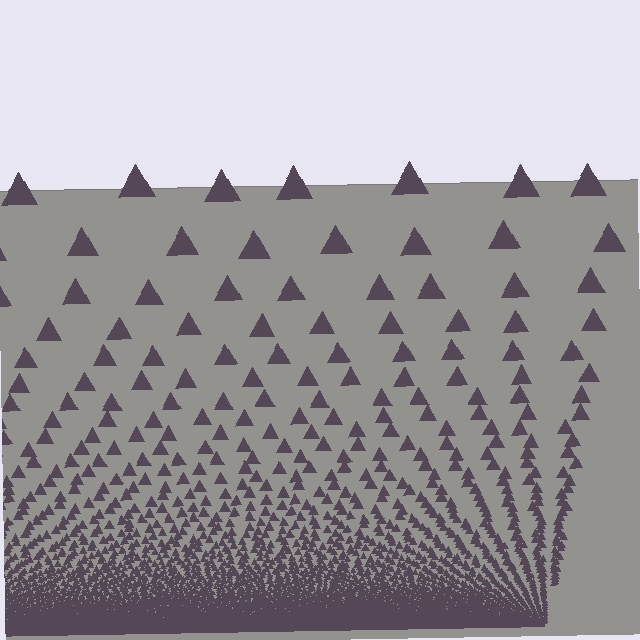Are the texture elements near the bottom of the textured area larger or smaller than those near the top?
Smaller. The gradient is inverted — elements near the bottom are smaller and denser.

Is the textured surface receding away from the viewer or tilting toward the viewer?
The surface appears to tilt toward the viewer. Texture elements get larger and sparser toward the top.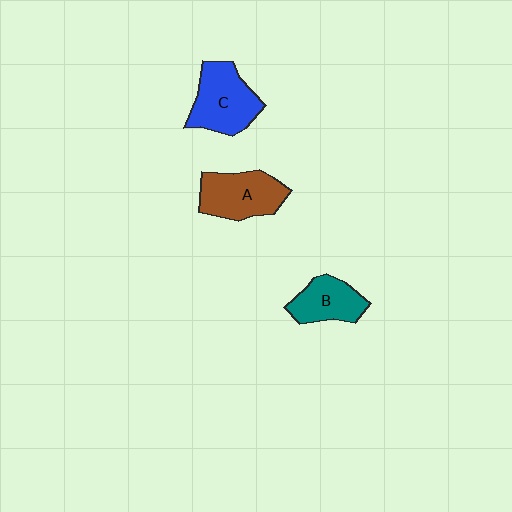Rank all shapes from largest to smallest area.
From largest to smallest: C (blue), A (brown), B (teal).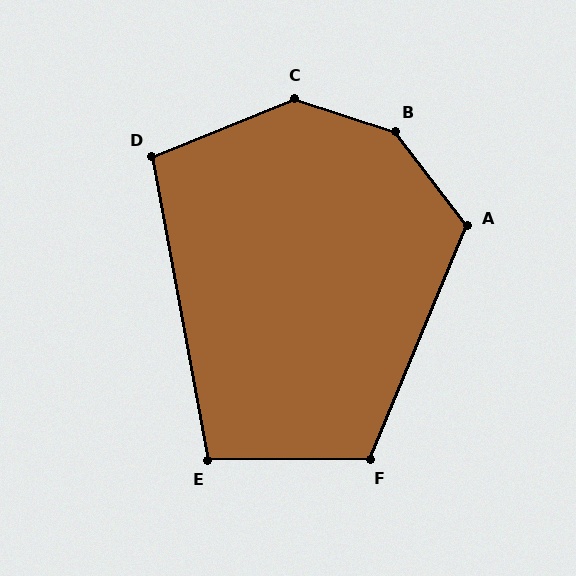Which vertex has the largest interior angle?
B, at approximately 146 degrees.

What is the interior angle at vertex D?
Approximately 101 degrees (obtuse).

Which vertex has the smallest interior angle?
E, at approximately 100 degrees.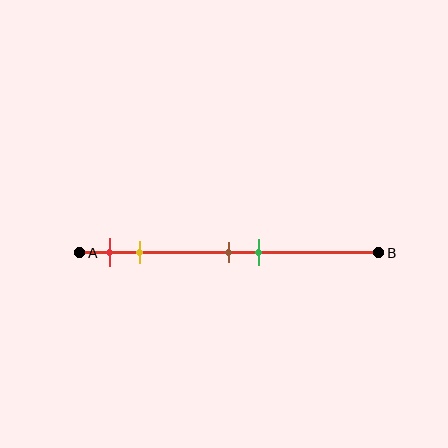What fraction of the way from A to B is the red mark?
The red mark is approximately 10% (0.1) of the way from A to B.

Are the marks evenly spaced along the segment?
No, the marks are not evenly spaced.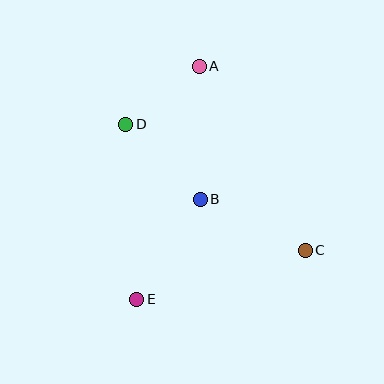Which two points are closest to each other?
Points A and D are closest to each other.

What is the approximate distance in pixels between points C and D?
The distance between C and D is approximately 219 pixels.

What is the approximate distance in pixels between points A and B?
The distance between A and B is approximately 133 pixels.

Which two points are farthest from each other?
Points A and E are farthest from each other.